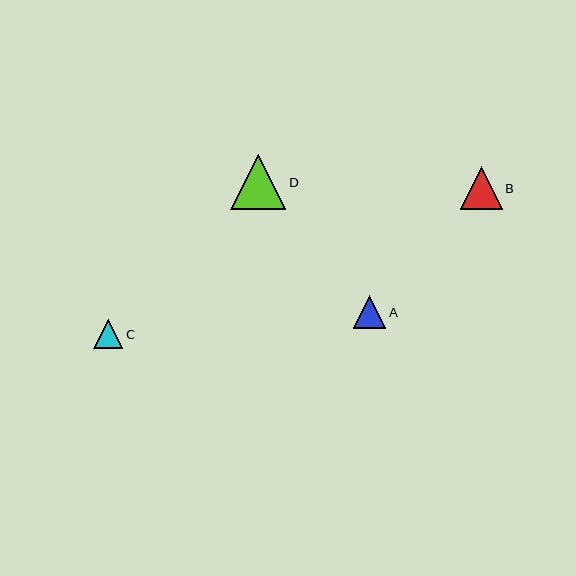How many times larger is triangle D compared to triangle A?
Triangle D is approximately 1.7 times the size of triangle A.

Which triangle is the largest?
Triangle D is the largest with a size of approximately 55 pixels.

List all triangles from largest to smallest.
From largest to smallest: D, B, A, C.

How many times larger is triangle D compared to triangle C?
Triangle D is approximately 1.9 times the size of triangle C.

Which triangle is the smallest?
Triangle C is the smallest with a size of approximately 29 pixels.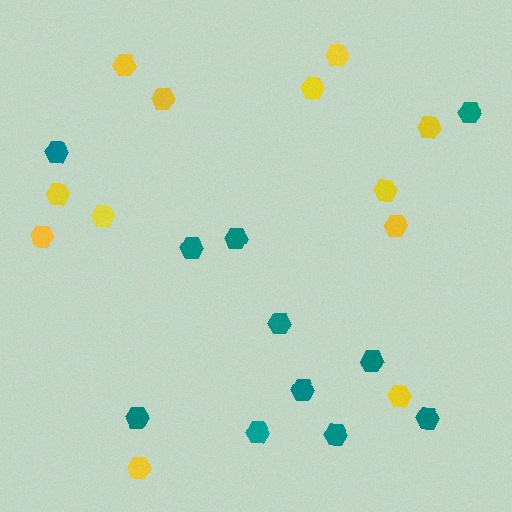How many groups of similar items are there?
There are 2 groups: one group of yellow hexagons (12) and one group of teal hexagons (11).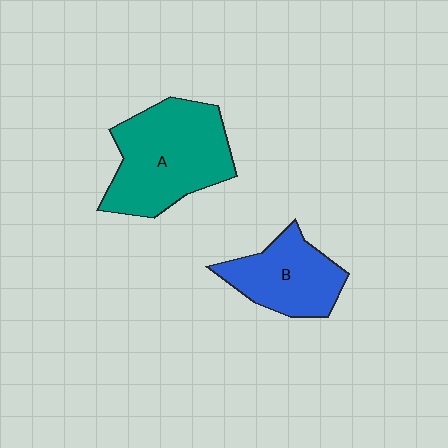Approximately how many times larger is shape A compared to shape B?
Approximately 1.5 times.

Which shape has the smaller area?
Shape B (blue).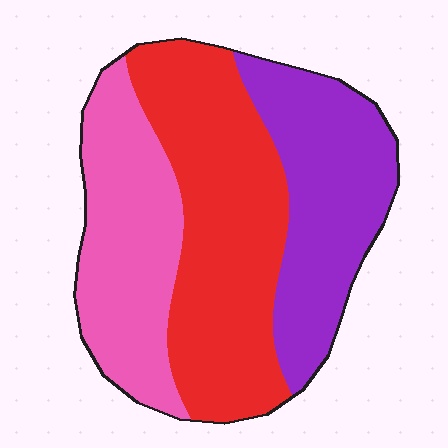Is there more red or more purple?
Red.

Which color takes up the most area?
Red, at roughly 40%.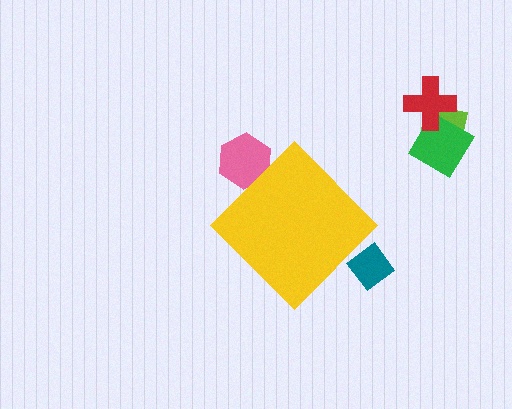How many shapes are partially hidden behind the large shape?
2 shapes are partially hidden.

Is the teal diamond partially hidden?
Yes, the teal diamond is partially hidden behind the yellow diamond.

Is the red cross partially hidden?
No, the red cross is fully visible.